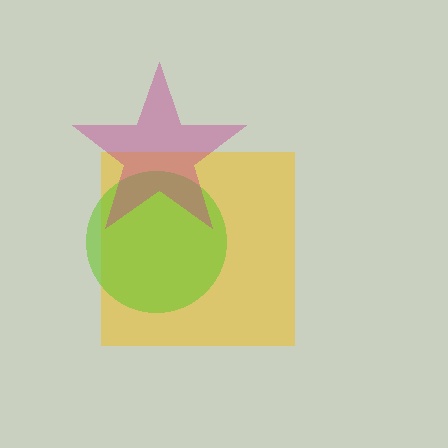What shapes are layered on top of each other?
The layered shapes are: a yellow square, a lime circle, a magenta star.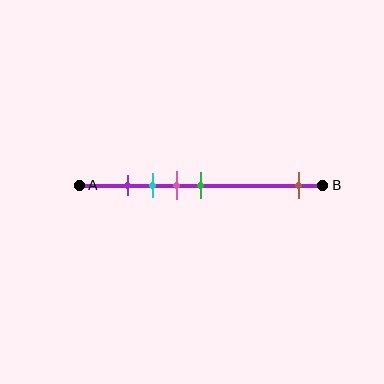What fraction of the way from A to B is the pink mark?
The pink mark is approximately 40% (0.4) of the way from A to B.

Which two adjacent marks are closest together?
The purple and cyan marks are the closest adjacent pair.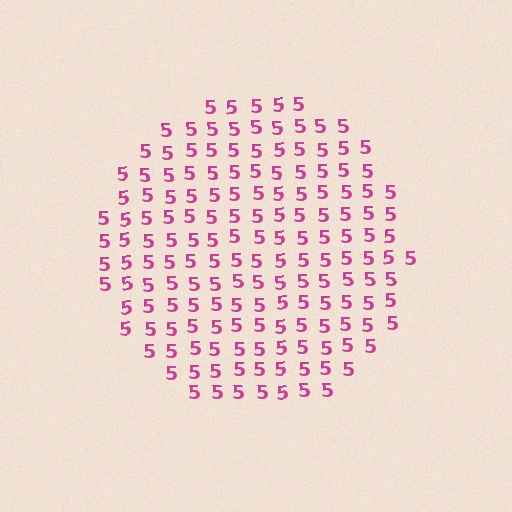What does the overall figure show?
The overall figure shows a circle.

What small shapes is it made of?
It is made of small digit 5's.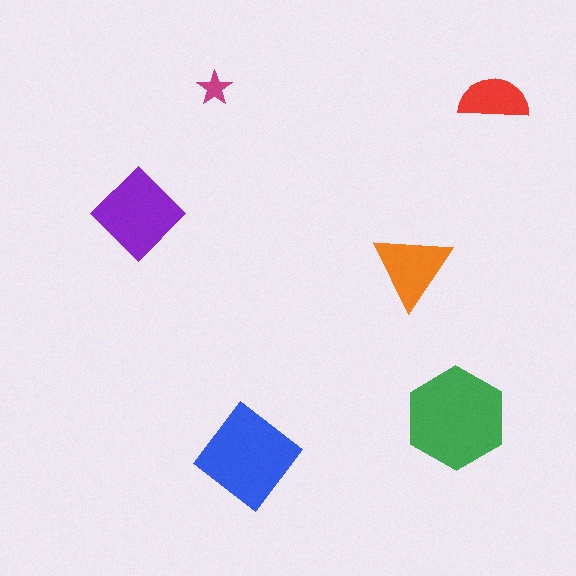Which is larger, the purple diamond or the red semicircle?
The purple diamond.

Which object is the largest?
The green hexagon.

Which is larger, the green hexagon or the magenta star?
The green hexagon.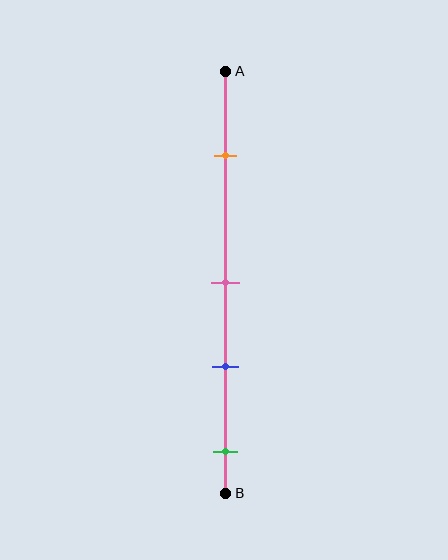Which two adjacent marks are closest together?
The pink and blue marks are the closest adjacent pair.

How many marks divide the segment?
There are 4 marks dividing the segment.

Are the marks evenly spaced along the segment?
No, the marks are not evenly spaced.